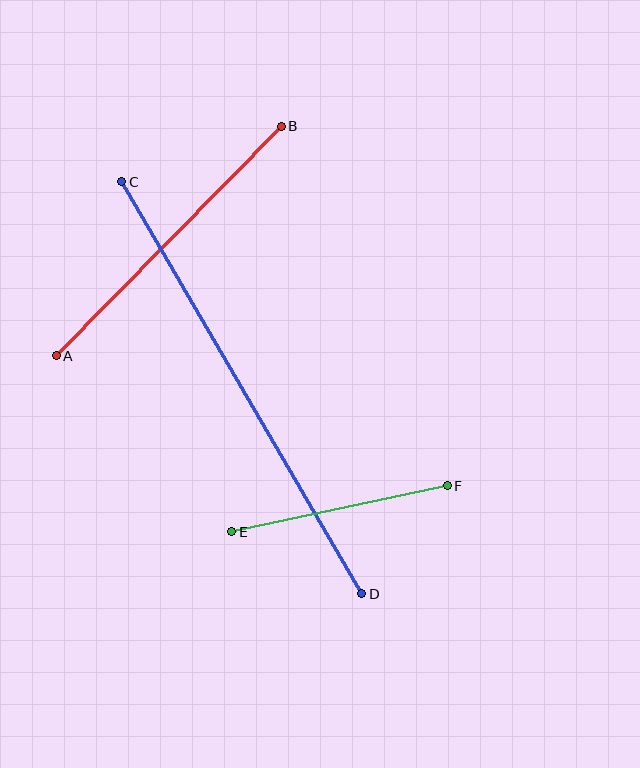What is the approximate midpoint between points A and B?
The midpoint is at approximately (169, 241) pixels.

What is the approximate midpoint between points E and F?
The midpoint is at approximately (340, 509) pixels.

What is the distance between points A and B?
The distance is approximately 322 pixels.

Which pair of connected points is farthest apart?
Points C and D are farthest apart.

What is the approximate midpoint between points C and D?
The midpoint is at approximately (242, 388) pixels.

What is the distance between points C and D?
The distance is approximately 477 pixels.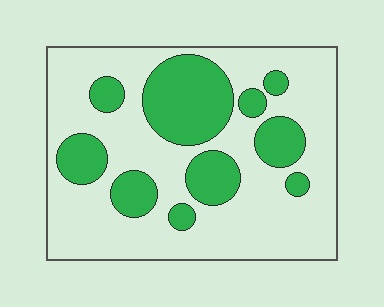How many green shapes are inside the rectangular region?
10.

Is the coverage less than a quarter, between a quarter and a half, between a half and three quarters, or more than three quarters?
Between a quarter and a half.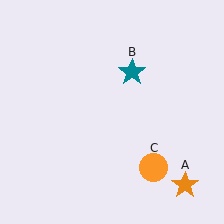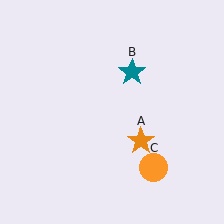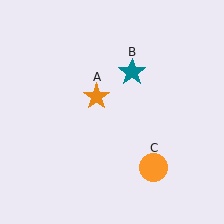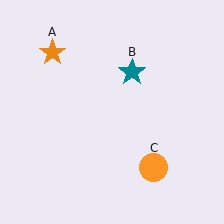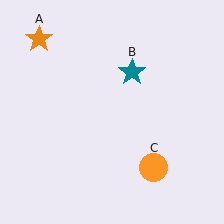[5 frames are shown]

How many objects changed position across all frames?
1 object changed position: orange star (object A).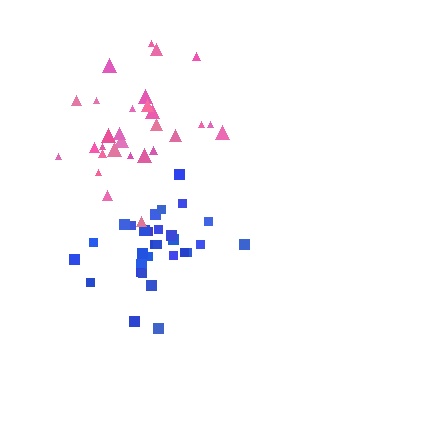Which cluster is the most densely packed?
Blue.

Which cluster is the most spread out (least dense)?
Pink.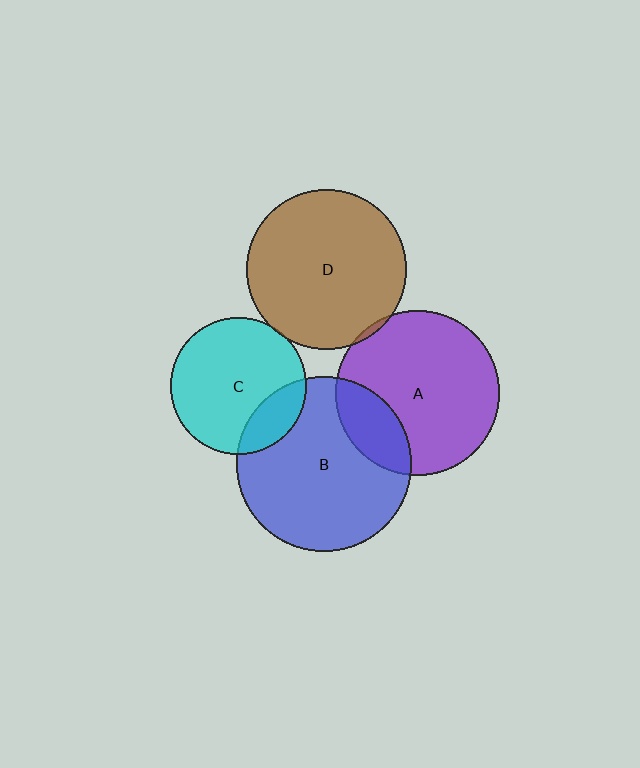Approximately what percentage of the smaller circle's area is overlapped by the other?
Approximately 5%.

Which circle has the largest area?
Circle B (blue).